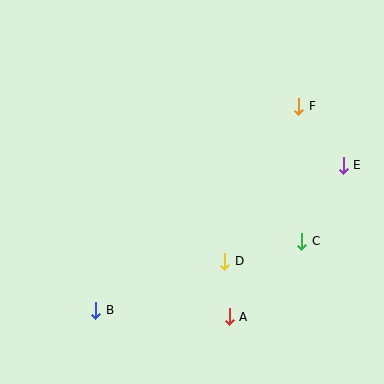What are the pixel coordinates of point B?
Point B is at (96, 310).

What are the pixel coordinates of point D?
Point D is at (225, 261).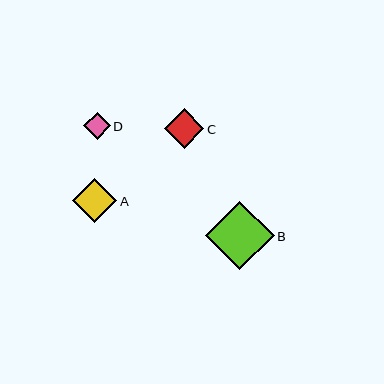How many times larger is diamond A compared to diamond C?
Diamond A is approximately 1.1 times the size of diamond C.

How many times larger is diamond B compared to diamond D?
Diamond B is approximately 2.6 times the size of diamond D.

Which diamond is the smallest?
Diamond D is the smallest with a size of approximately 26 pixels.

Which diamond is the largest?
Diamond B is the largest with a size of approximately 69 pixels.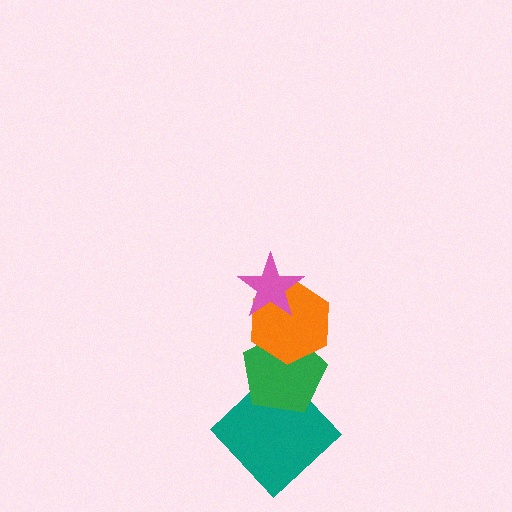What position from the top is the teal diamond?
The teal diamond is 4th from the top.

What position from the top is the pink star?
The pink star is 1st from the top.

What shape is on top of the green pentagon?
The orange hexagon is on top of the green pentagon.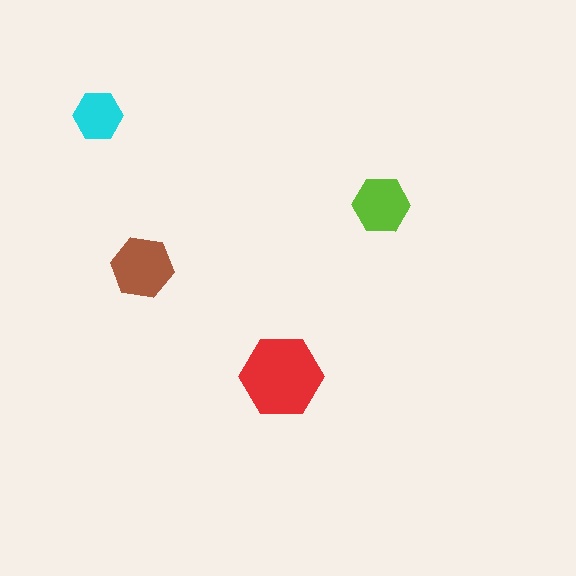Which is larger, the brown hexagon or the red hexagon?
The red one.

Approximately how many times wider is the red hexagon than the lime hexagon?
About 1.5 times wider.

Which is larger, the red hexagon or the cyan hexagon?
The red one.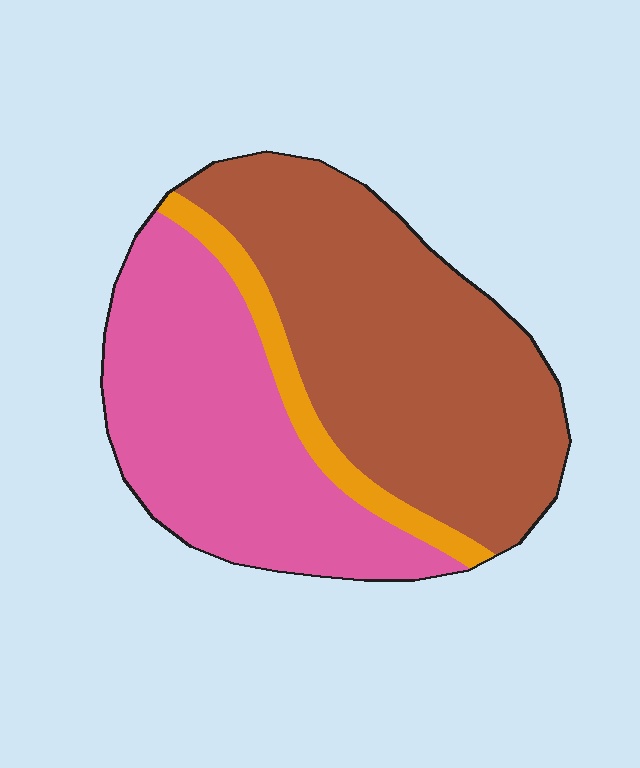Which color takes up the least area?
Orange, at roughly 10%.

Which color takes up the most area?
Brown, at roughly 50%.